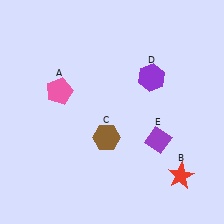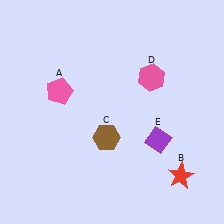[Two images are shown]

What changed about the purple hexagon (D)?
In Image 1, D is purple. In Image 2, it changed to pink.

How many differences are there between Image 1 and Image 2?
There is 1 difference between the two images.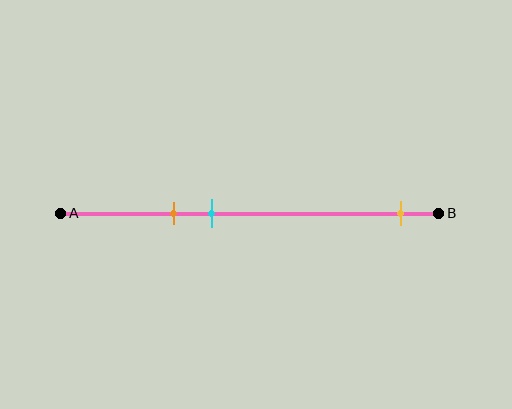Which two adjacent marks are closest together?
The orange and cyan marks are the closest adjacent pair.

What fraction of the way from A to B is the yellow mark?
The yellow mark is approximately 90% (0.9) of the way from A to B.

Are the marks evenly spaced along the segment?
No, the marks are not evenly spaced.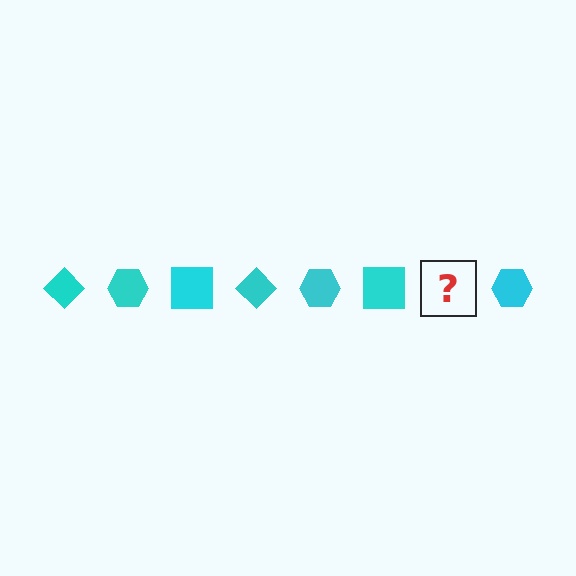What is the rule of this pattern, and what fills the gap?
The rule is that the pattern cycles through diamond, hexagon, square shapes in cyan. The gap should be filled with a cyan diamond.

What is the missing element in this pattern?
The missing element is a cyan diamond.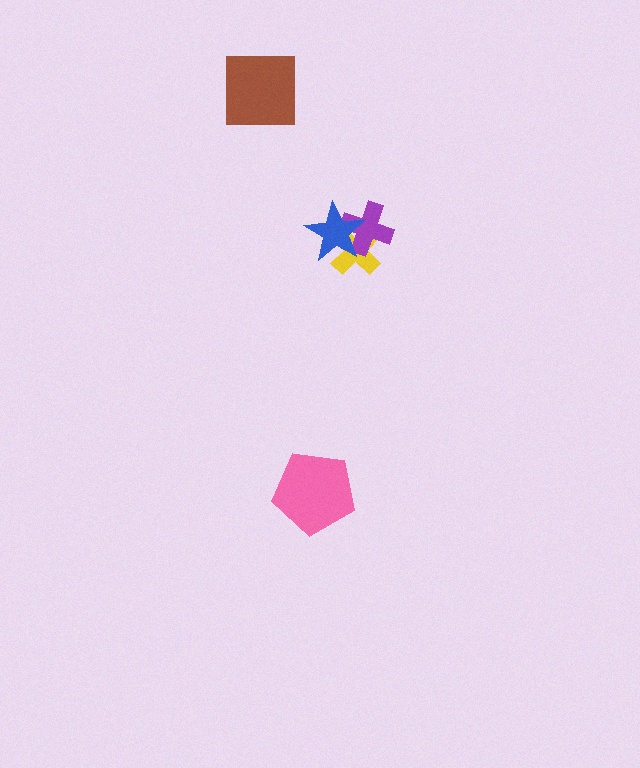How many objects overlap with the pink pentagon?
0 objects overlap with the pink pentagon.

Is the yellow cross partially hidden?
Yes, it is partially covered by another shape.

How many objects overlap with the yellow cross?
2 objects overlap with the yellow cross.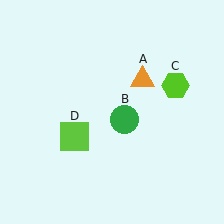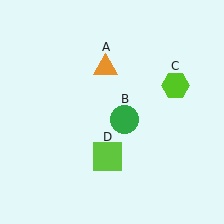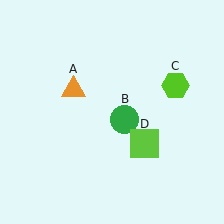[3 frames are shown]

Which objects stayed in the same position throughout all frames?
Green circle (object B) and lime hexagon (object C) remained stationary.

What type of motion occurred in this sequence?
The orange triangle (object A), lime square (object D) rotated counterclockwise around the center of the scene.